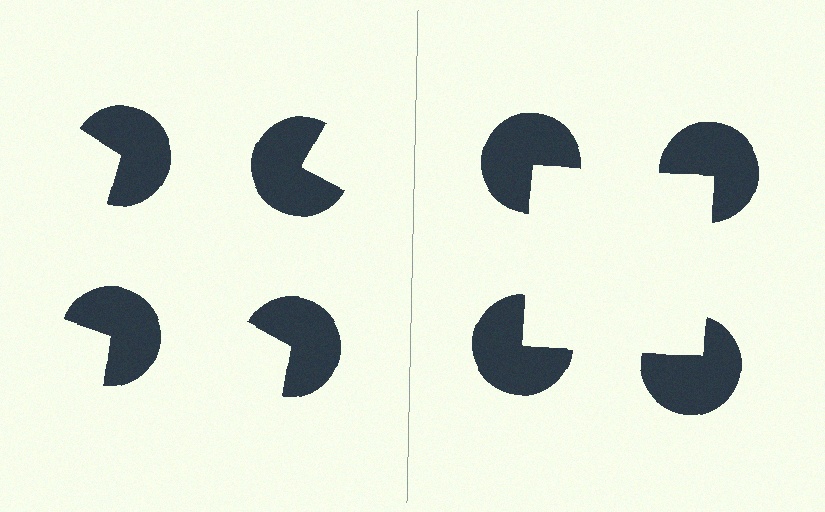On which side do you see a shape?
An illusory square appears on the right side. On the left side the wedge cuts are rotated, so no coherent shape forms.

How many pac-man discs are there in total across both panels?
8 — 4 on each side.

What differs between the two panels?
The pac-man discs are positioned identically on both sides; only the wedge orientations differ. On the right they align to a square; on the left they are misaligned.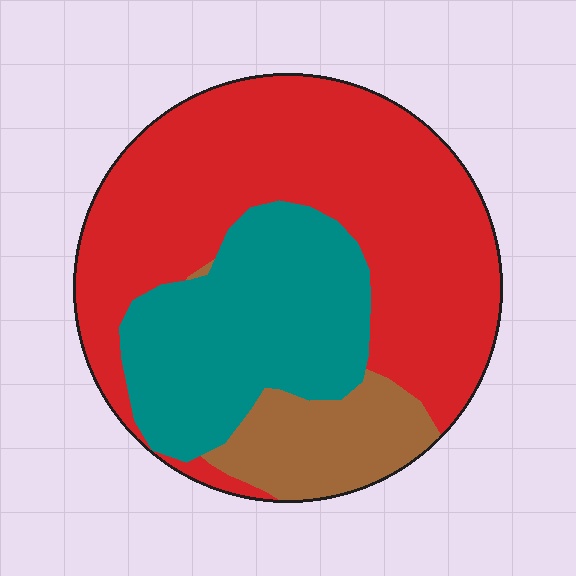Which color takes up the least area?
Brown, at roughly 15%.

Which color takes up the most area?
Red, at roughly 55%.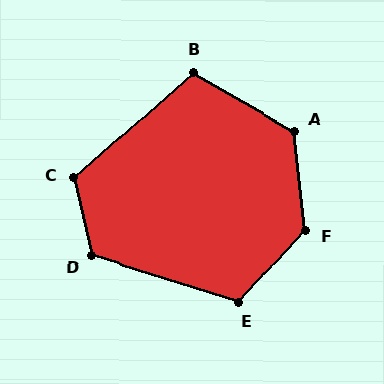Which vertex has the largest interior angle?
F, at approximately 131 degrees.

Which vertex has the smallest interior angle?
B, at approximately 109 degrees.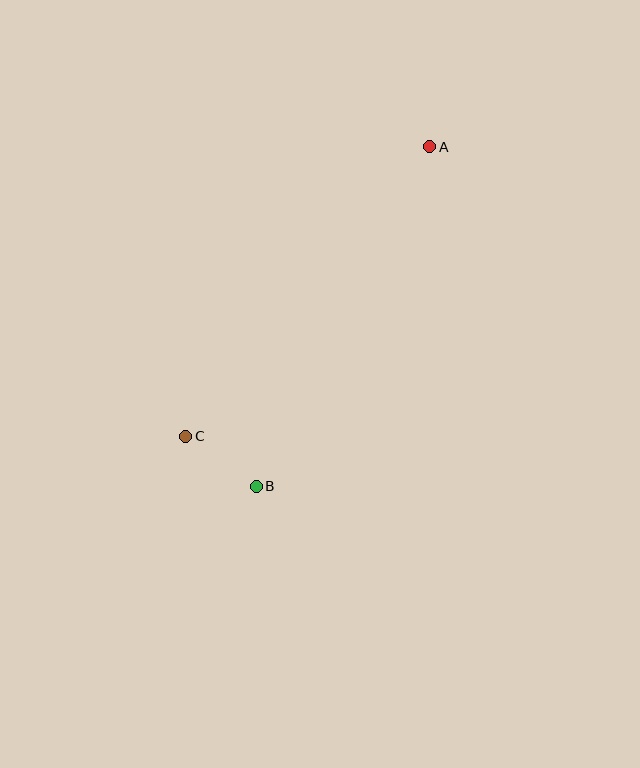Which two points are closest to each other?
Points B and C are closest to each other.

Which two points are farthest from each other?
Points A and B are farthest from each other.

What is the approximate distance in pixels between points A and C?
The distance between A and C is approximately 378 pixels.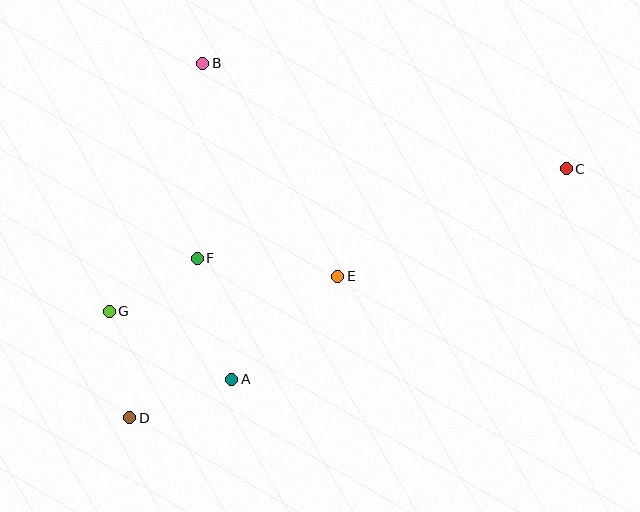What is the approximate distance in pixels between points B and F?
The distance between B and F is approximately 195 pixels.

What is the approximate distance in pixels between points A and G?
The distance between A and G is approximately 140 pixels.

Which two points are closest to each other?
Points F and G are closest to each other.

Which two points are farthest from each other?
Points C and D are farthest from each other.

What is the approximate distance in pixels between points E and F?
The distance between E and F is approximately 141 pixels.